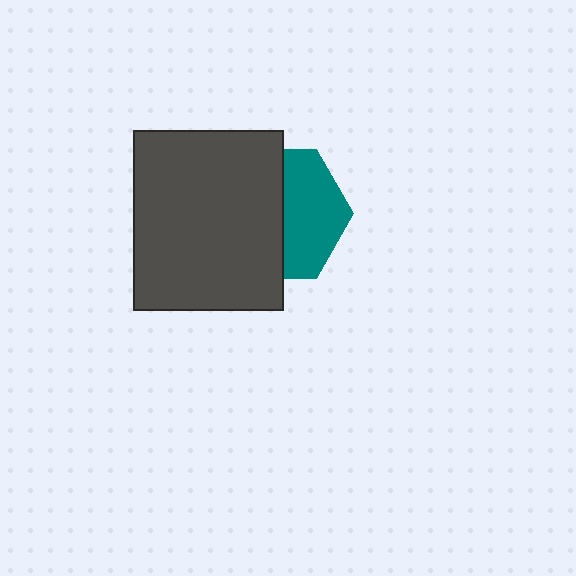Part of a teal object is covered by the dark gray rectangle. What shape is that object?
It is a hexagon.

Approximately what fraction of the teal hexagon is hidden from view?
Roughly 54% of the teal hexagon is hidden behind the dark gray rectangle.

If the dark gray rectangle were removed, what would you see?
You would see the complete teal hexagon.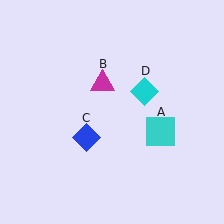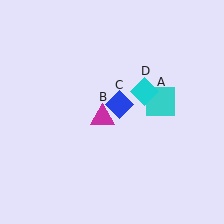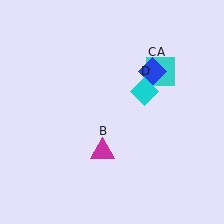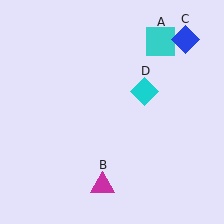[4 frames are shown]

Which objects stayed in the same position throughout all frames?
Cyan diamond (object D) remained stationary.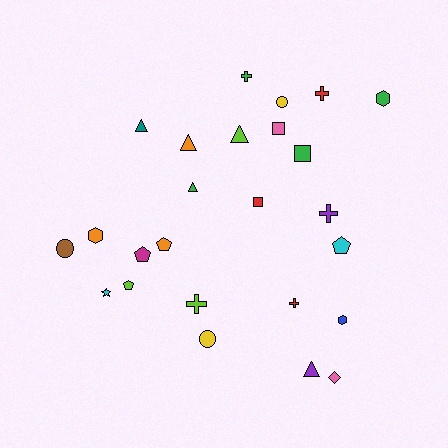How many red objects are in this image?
There are 3 red objects.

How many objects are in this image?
There are 25 objects.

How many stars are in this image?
There is 1 star.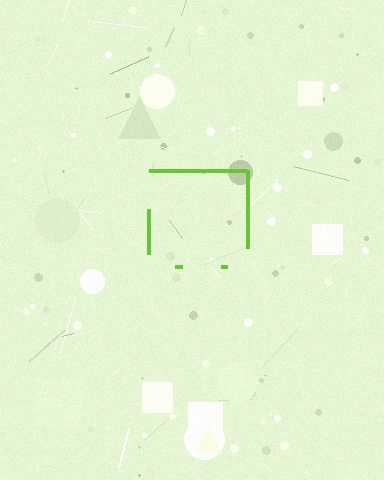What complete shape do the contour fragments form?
The contour fragments form a square.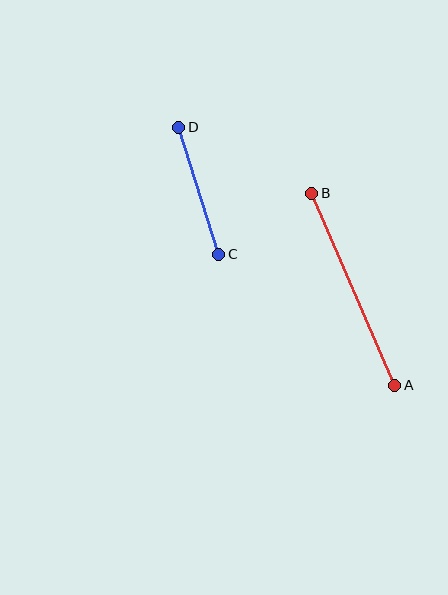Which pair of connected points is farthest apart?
Points A and B are farthest apart.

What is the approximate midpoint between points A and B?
The midpoint is at approximately (353, 289) pixels.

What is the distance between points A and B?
The distance is approximately 209 pixels.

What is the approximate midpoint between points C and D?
The midpoint is at approximately (199, 191) pixels.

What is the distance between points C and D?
The distance is approximately 133 pixels.